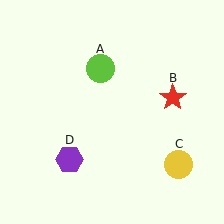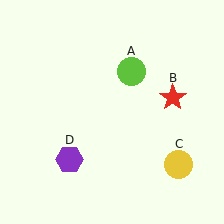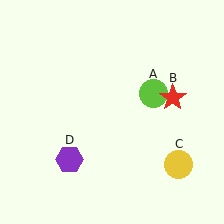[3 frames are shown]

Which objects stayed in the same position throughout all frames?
Red star (object B) and yellow circle (object C) and purple hexagon (object D) remained stationary.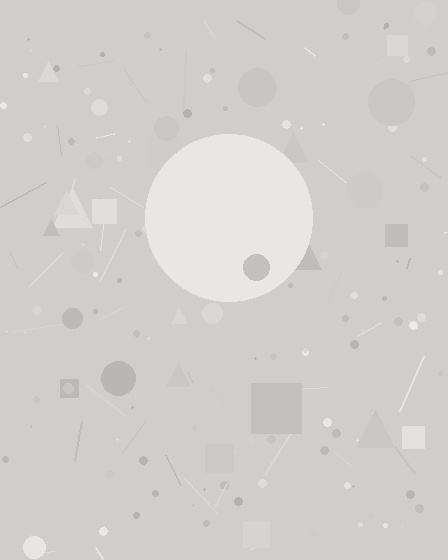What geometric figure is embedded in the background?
A circle is embedded in the background.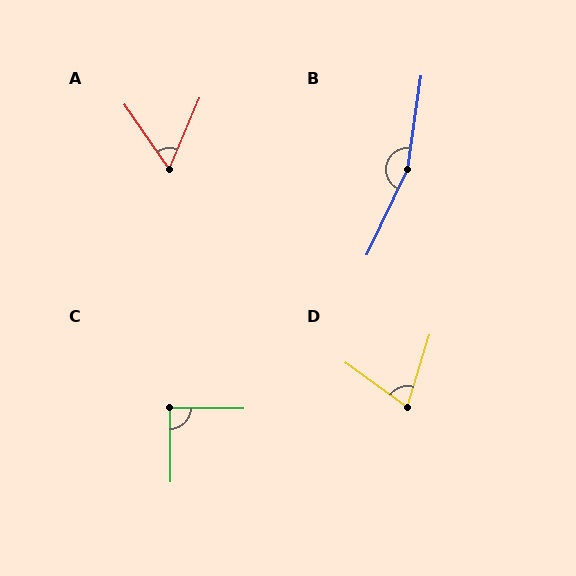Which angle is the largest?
B, at approximately 163 degrees.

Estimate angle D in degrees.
Approximately 71 degrees.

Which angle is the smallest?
A, at approximately 58 degrees.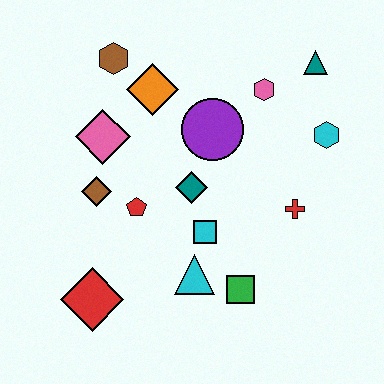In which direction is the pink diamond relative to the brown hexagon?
The pink diamond is below the brown hexagon.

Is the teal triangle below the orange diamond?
No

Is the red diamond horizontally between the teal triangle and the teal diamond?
No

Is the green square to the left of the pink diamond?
No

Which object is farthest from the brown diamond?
The teal triangle is farthest from the brown diamond.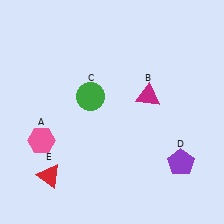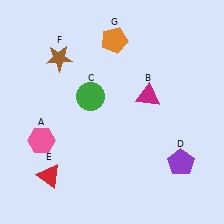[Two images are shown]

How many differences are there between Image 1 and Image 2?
There are 2 differences between the two images.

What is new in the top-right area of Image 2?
An orange pentagon (G) was added in the top-right area of Image 2.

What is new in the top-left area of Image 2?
A brown star (F) was added in the top-left area of Image 2.